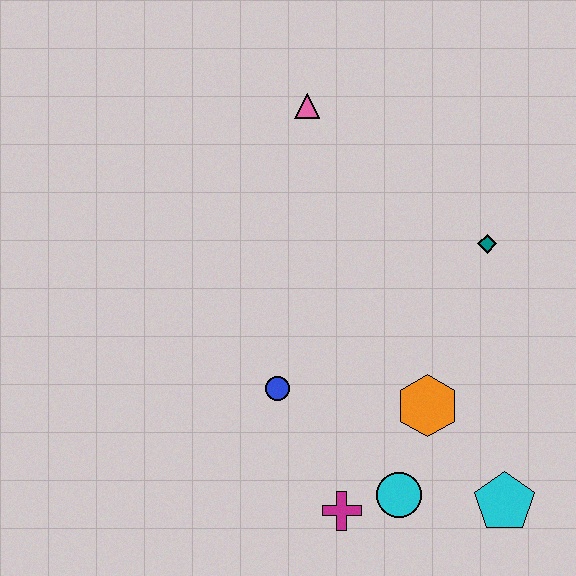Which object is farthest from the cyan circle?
The pink triangle is farthest from the cyan circle.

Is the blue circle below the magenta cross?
No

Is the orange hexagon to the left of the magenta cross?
No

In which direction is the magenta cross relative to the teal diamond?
The magenta cross is below the teal diamond.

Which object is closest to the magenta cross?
The cyan circle is closest to the magenta cross.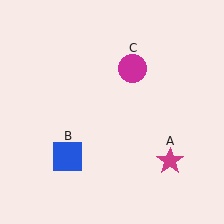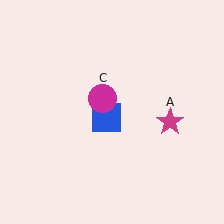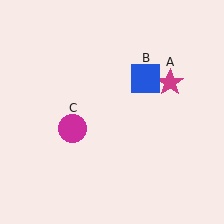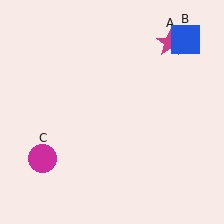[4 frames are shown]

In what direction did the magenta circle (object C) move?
The magenta circle (object C) moved down and to the left.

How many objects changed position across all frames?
3 objects changed position: magenta star (object A), blue square (object B), magenta circle (object C).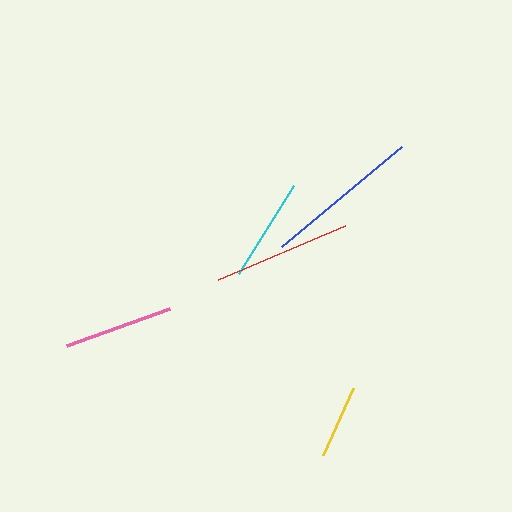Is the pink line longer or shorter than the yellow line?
The pink line is longer than the yellow line.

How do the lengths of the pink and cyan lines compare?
The pink and cyan lines are approximately the same length.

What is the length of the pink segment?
The pink segment is approximately 109 pixels long.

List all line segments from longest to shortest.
From longest to shortest: blue, red, pink, cyan, yellow.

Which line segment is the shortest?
The yellow line is the shortest at approximately 74 pixels.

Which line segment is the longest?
The blue line is the longest at approximately 156 pixels.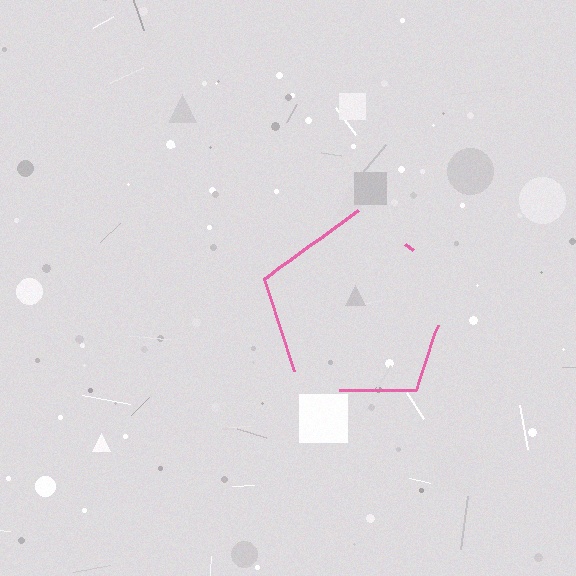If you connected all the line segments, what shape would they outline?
They would outline a pentagon.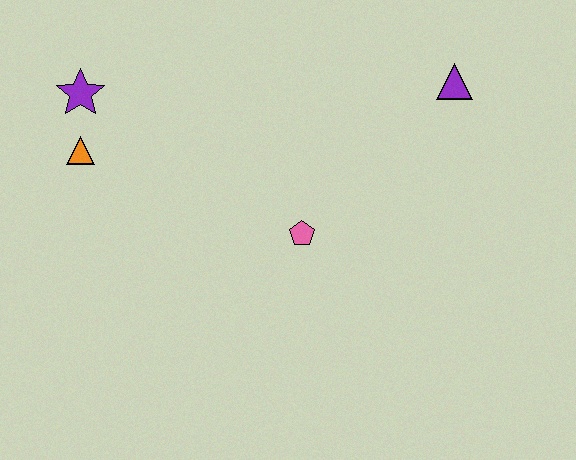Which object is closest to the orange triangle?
The purple star is closest to the orange triangle.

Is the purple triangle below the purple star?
No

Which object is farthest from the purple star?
The purple triangle is farthest from the purple star.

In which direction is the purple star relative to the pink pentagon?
The purple star is to the left of the pink pentagon.